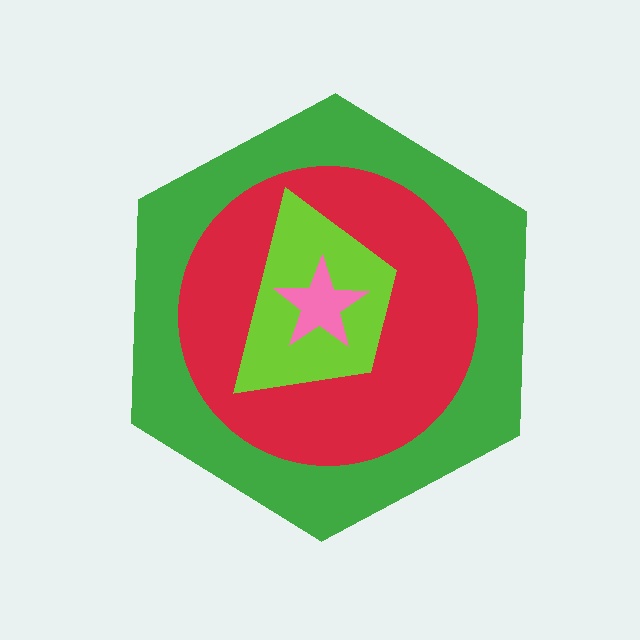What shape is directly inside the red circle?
The lime trapezoid.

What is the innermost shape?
The pink star.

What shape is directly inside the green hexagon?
The red circle.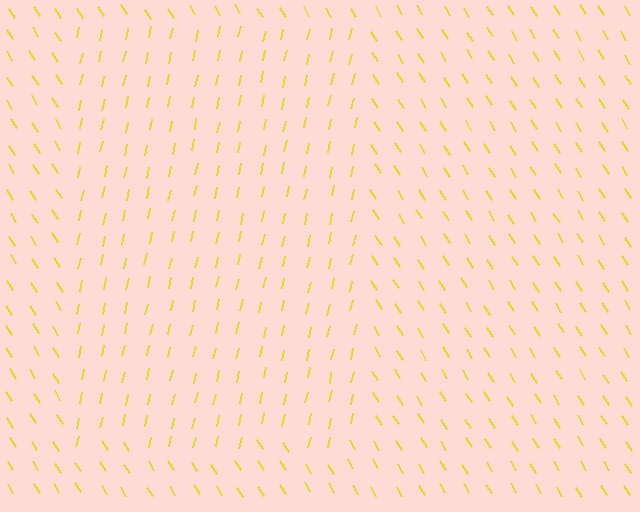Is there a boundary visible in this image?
Yes, there is a texture boundary formed by a change in line orientation.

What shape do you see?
I see a rectangle.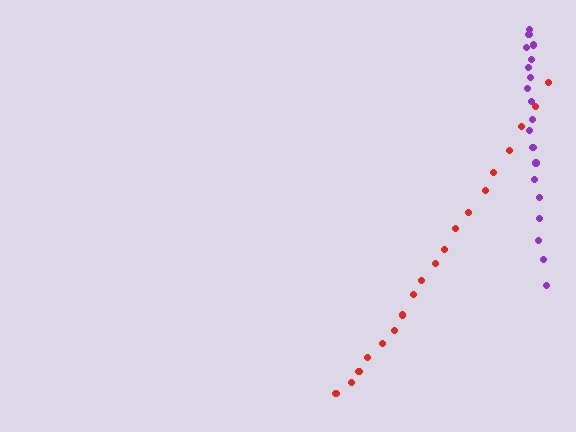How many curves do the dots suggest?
There are 2 distinct paths.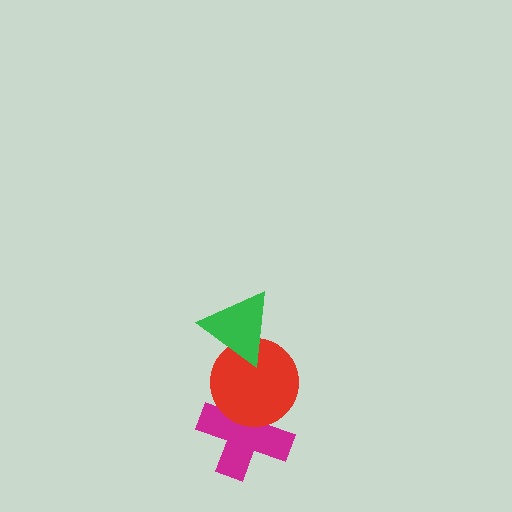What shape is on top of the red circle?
The green triangle is on top of the red circle.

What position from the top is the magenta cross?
The magenta cross is 3rd from the top.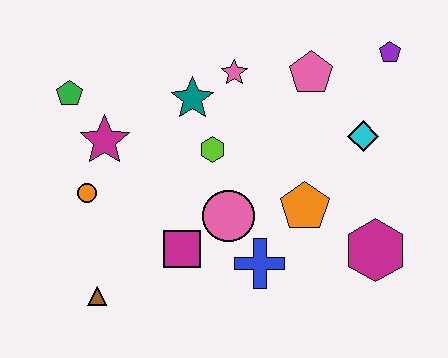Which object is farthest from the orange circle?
The purple pentagon is farthest from the orange circle.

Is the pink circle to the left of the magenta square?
No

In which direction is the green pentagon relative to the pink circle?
The green pentagon is to the left of the pink circle.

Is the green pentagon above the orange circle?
Yes